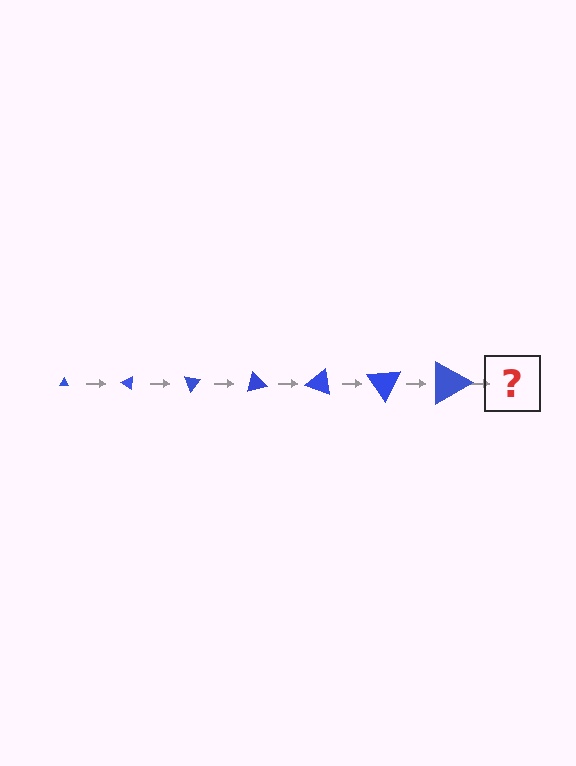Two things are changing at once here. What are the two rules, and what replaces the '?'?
The two rules are that the triangle grows larger each step and it rotates 35 degrees each step. The '?' should be a triangle, larger than the previous one and rotated 245 degrees from the start.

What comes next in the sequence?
The next element should be a triangle, larger than the previous one and rotated 245 degrees from the start.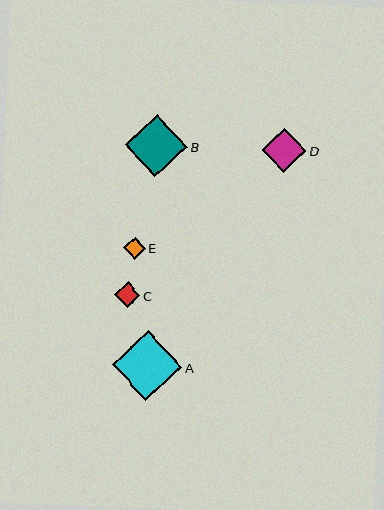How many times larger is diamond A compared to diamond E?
Diamond A is approximately 3.2 times the size of diamond E.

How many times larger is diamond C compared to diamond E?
Diamond C is approximately 1.2 times the size of diamond E.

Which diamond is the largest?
Diamond A is the largest with a size of approximately 70 pixels.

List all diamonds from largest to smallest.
From largest to smallest: A, B, D, C, E.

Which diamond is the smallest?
Diamond E is the smallest with a size of approximately 22 pixels.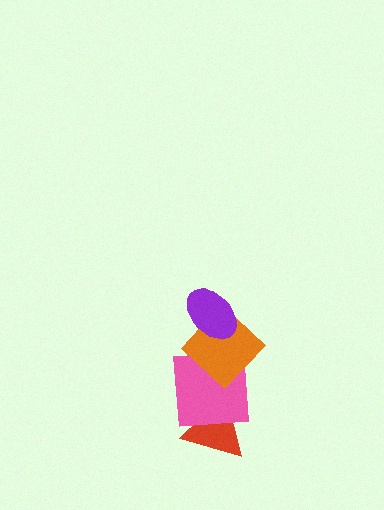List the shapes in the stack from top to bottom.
From top to bottom: the purple ellipse, the orange diamond, the pink square, the red triangle.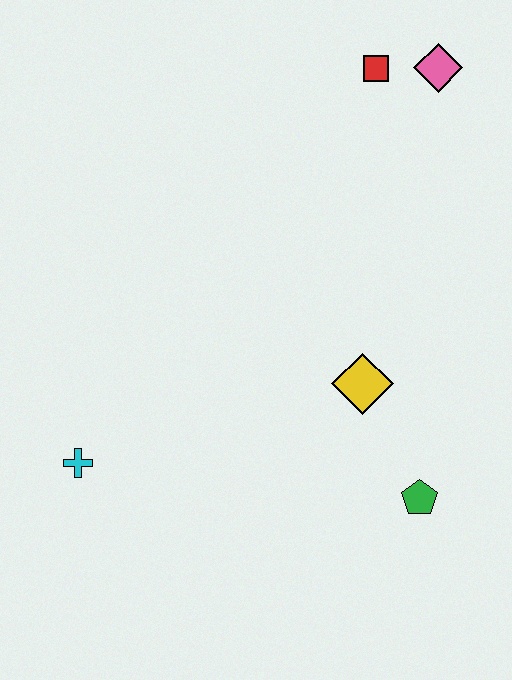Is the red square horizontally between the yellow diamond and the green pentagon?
Yes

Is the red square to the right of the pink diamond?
No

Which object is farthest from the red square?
The cyan cross is farthest from the red square.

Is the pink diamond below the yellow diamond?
No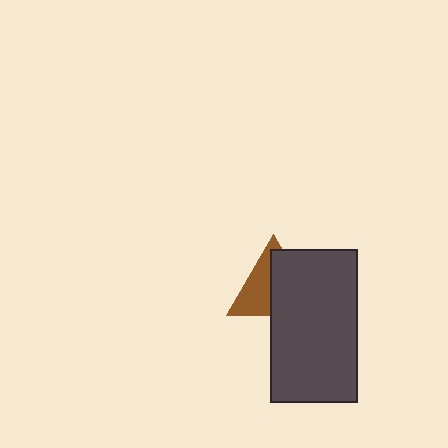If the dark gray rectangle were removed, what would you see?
You would see the complete brown triangle.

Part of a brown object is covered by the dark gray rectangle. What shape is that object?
It is a triangle.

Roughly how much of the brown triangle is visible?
About half of it is visible (roughly 45%).